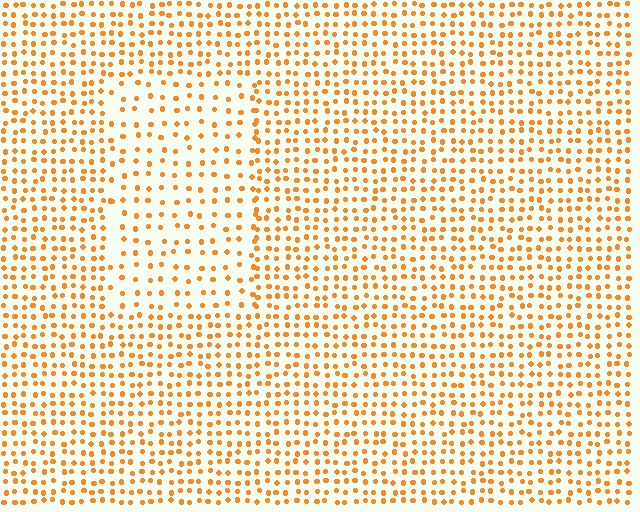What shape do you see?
I see a rectangle.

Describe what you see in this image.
The image contains small orange elements arranged at two different densities. A rectangle-shaped region is visible where the elements are less densely packed than the surrounding area.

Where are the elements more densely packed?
The elements are more densely packed outside the rectangle boundary.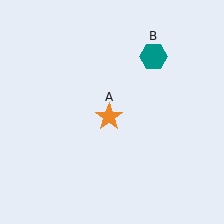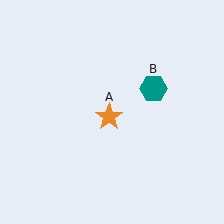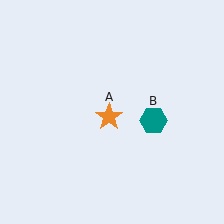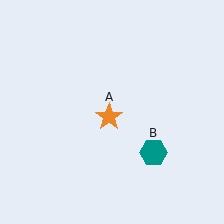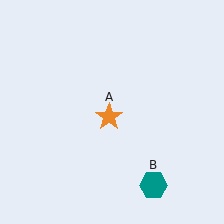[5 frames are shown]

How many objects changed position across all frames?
1 object changed position: teal hexagon (object B).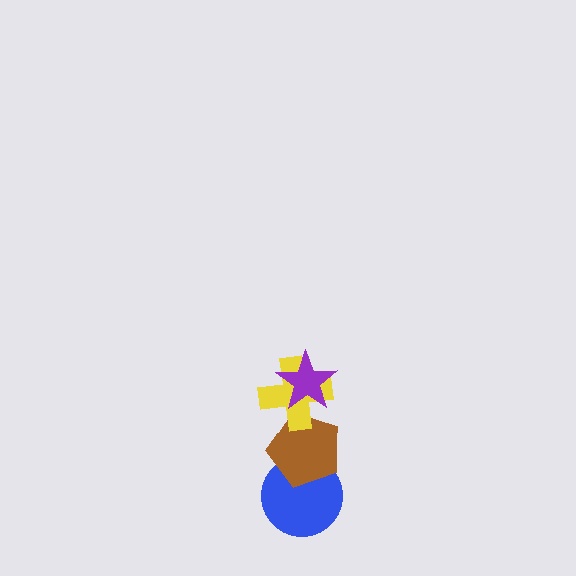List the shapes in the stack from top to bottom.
From top to bottom: the purple star, the yellow cross, the brown pentagon, the blue circle.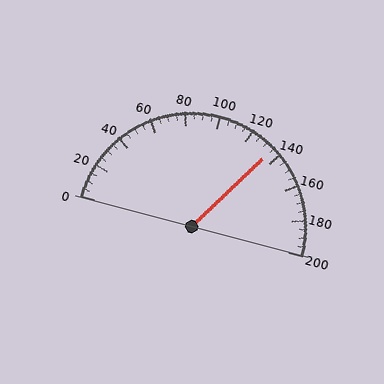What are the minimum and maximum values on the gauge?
The gauge ranges from 0 to 200.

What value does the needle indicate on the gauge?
The needle indicates approximately 135.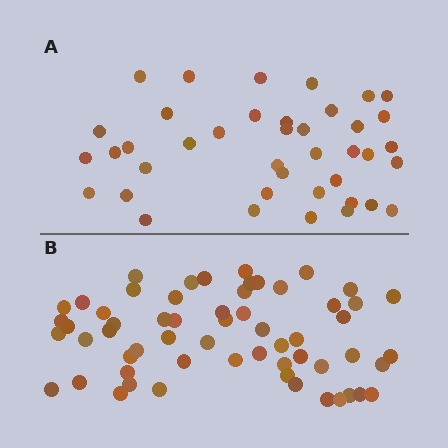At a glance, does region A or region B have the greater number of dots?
Region B (the bottom region) has more dots.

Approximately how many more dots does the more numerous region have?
Region B has approximately 20 more dots than region A.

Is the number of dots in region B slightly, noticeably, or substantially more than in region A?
Region B has substantially more. The ratio is roughly 1.5 to 1.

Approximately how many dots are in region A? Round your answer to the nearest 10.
About 40 dots.